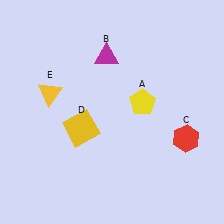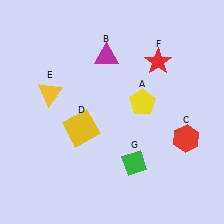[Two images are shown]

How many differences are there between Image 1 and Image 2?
There are 2 differences between the two images.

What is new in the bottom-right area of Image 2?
A green diamond (G) was added in the bottom-right area of Image 2.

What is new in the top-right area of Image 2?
A red star (F) was added in the top-right area of Image 2.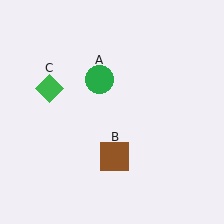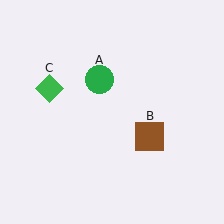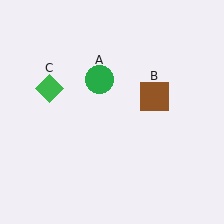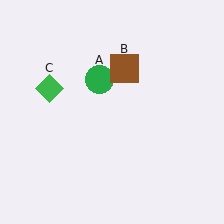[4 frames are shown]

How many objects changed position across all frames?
1 object changed position: brown square (object B).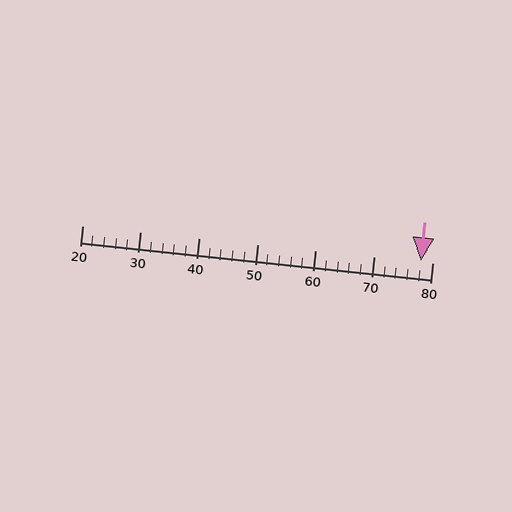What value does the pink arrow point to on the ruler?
The pink arrow points to approximately 78.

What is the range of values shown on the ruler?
The ruler shows values from 20 to 80.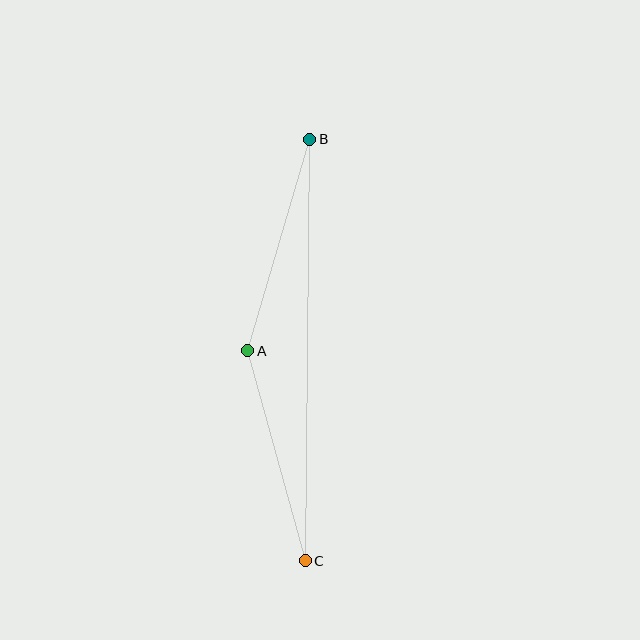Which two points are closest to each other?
Points A and C are closest to each other.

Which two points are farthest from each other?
Points B and C are farthest from each other.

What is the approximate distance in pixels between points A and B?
The distance between A and B is approximately 220 pixels.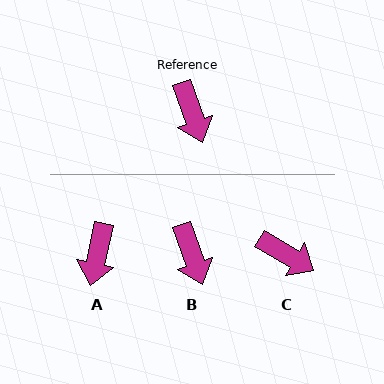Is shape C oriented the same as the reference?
No, it is off by about 41 degrees.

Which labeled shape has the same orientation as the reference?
B.